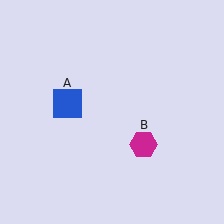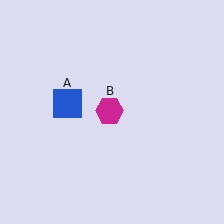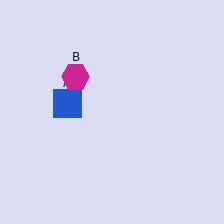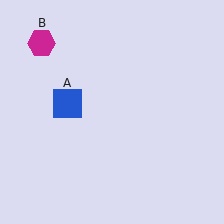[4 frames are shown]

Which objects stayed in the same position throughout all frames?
Blue square (object A) remained stationary.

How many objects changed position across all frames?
1 object changed position: magenta hexagon (object B).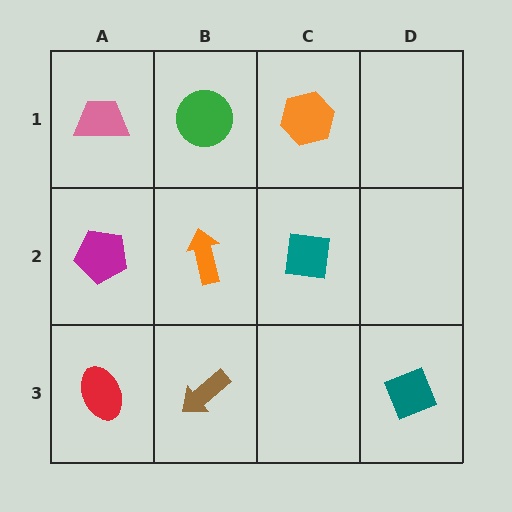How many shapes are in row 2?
3 shapes.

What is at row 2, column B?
An orange arrow.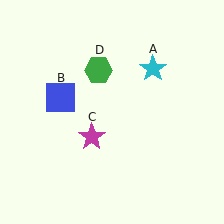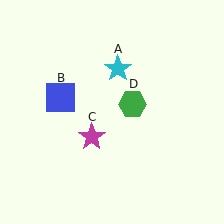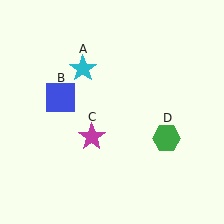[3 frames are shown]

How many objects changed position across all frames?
2 objects changed position: cyan star (object A), green hexagon (object D).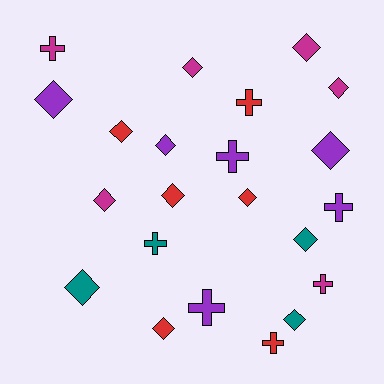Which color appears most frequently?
Magenta, with 6 objects.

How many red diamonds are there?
There are 4 red diamonds.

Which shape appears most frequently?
Diamond, with 14 objects.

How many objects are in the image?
There are 22 objects.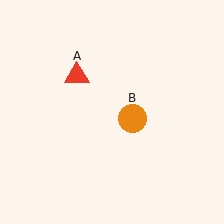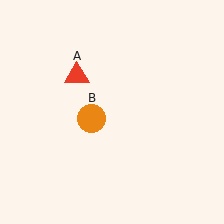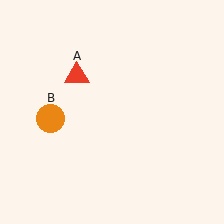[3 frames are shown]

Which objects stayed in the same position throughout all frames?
Red triangle (object A) remained stationary.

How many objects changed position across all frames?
1 object changed position: orange circle (object B).